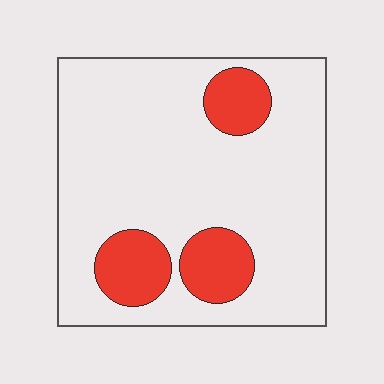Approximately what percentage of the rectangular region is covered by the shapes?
Approximately 20%.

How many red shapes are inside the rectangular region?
3.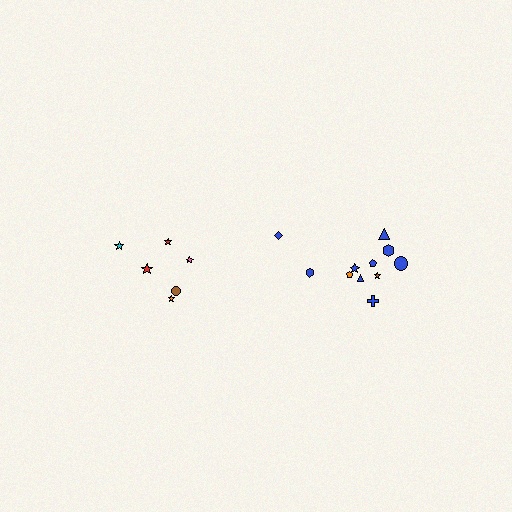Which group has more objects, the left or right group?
The right group.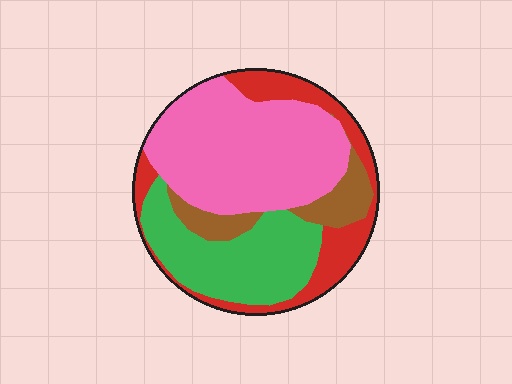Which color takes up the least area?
Brown, at roughly 10%.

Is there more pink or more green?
Pink.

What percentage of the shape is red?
Red takes up between a sixth and a third of the shape.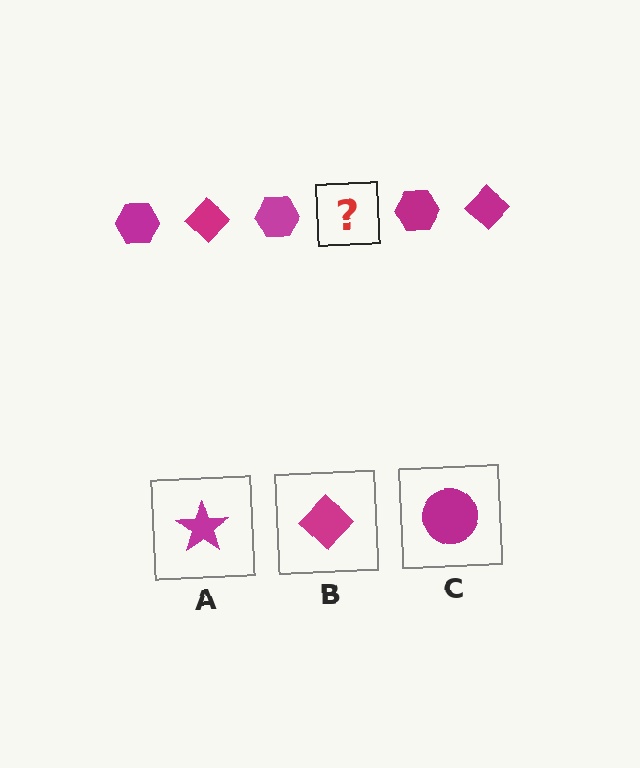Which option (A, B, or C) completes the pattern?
B.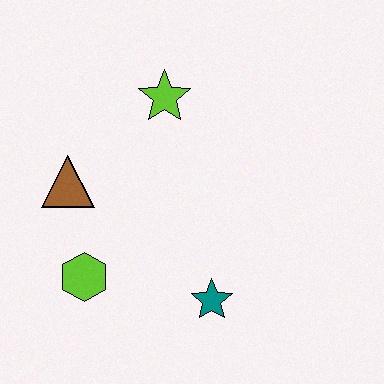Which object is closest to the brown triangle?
The lime hexagon is closest to the brown triangle.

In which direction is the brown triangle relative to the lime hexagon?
The brown triangle is above the lime hexagon.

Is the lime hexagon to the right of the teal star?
No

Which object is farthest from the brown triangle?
The teal star is farthest from the brown triangle.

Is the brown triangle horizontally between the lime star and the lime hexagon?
No